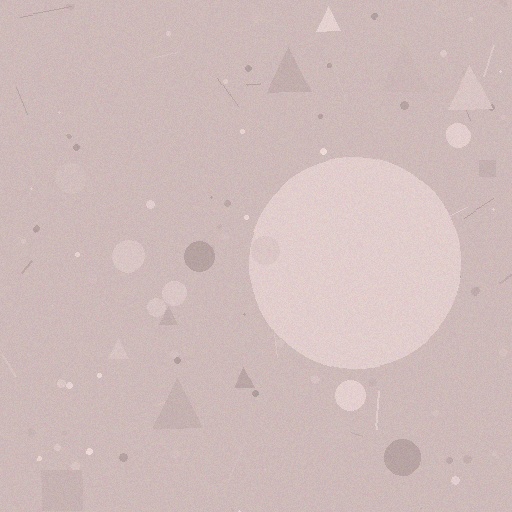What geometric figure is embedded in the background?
A circle is embedded in the background.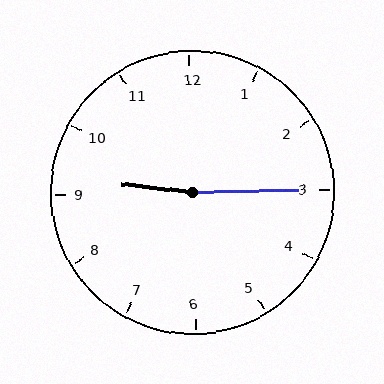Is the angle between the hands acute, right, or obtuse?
It is obtuse.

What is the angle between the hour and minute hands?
Approximately 172 degrees.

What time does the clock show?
9:15.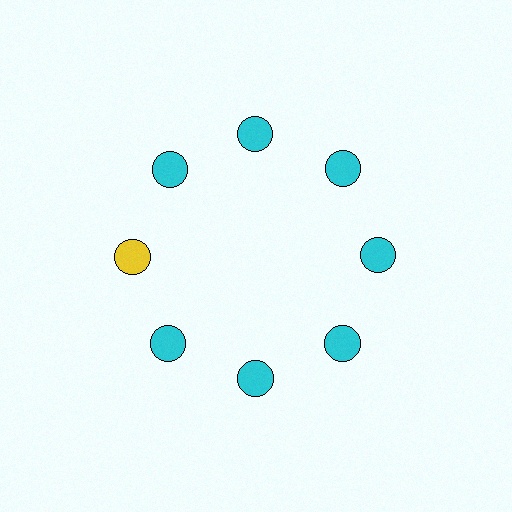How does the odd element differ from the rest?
It has a different color: yellow instead of cyan.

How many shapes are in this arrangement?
There are 8 shapes arranged in a ring pattern.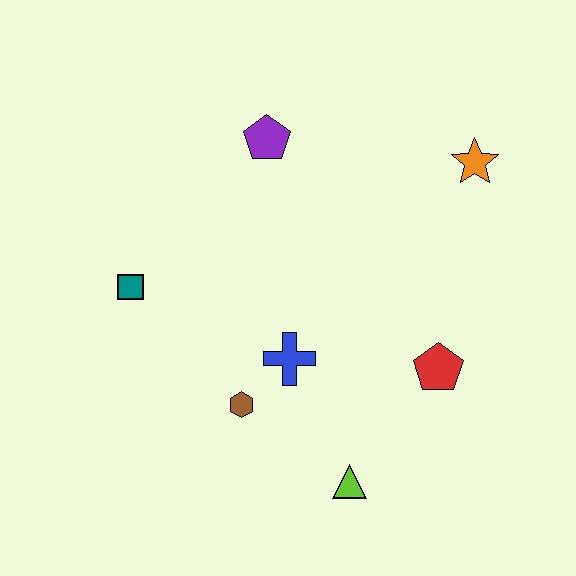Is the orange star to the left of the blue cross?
No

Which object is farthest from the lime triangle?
The purple pentagon is farthest from the lime triangle.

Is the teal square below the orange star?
Yes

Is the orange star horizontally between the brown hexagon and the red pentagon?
No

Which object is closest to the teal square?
The brown hexagon is closest to the teal square.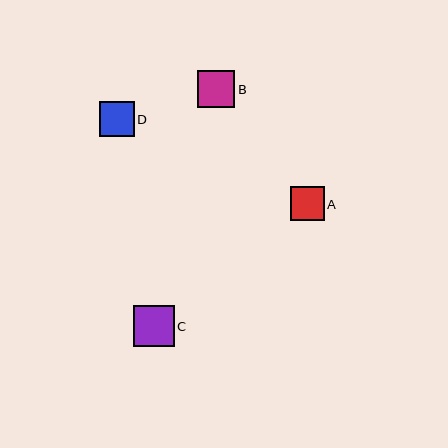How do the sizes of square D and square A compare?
Square D and square A are approximately the same size.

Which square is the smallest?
Square A is the smallest with a size of approximately 34 pixels.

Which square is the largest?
Square C is the largest with a size of approximately 41 pixels.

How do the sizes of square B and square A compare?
Square B and square A are approximately the same size.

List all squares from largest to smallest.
From largest to smallest: C, B, D, A.